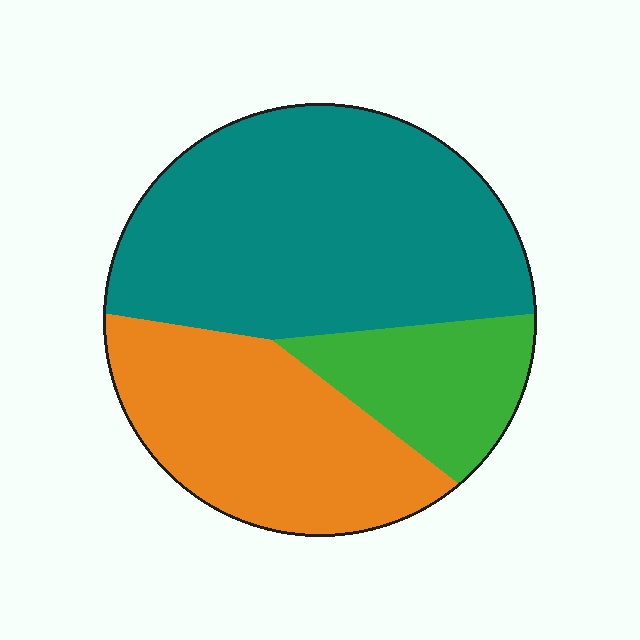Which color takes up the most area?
Teal, at roughly 50%.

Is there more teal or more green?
Teal.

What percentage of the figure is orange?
Orange takes up about one third (1/3) of the figure.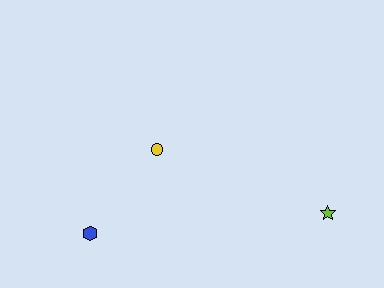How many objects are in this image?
There are 3 objects.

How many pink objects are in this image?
There are no pink objects.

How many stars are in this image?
There is 1 star.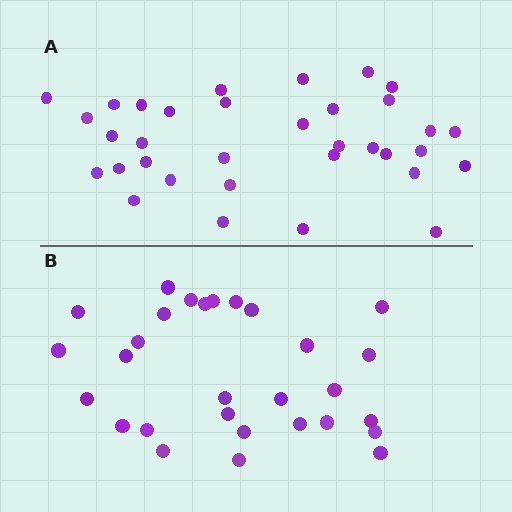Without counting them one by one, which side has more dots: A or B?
Region A (the top region) has more dots.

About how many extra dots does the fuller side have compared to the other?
Region A has about 5 more dots than region B.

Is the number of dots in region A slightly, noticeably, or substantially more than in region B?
Region A has only slightly more — the two regions are fairly close. The ratio is roughly 1.2 to 1.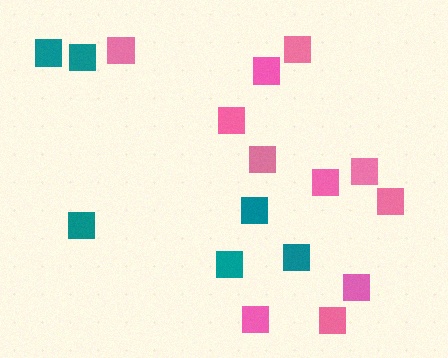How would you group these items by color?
There are 2 groups: one group of teal squares (6) and one group of pink squares (11).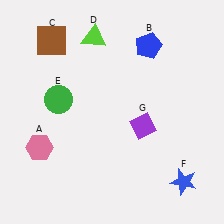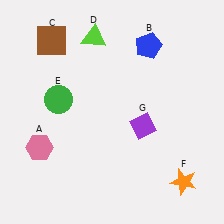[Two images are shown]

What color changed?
The star (F) changed from blue in Image 1 to orange in Image 2.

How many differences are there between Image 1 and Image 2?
There is 1 difference between the two images.